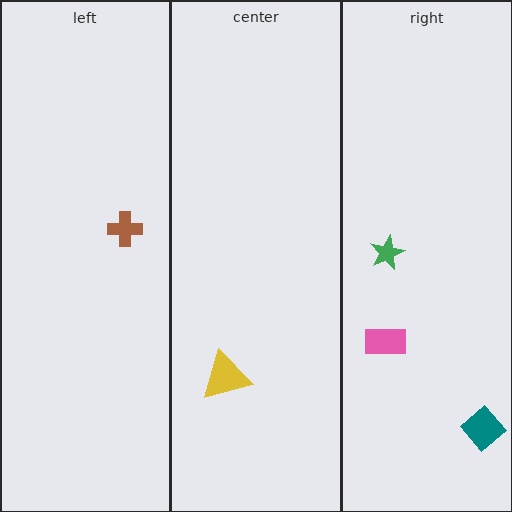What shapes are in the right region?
The green star, the pink rectangle, the teal diamond.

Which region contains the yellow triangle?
The center region.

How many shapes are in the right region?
3.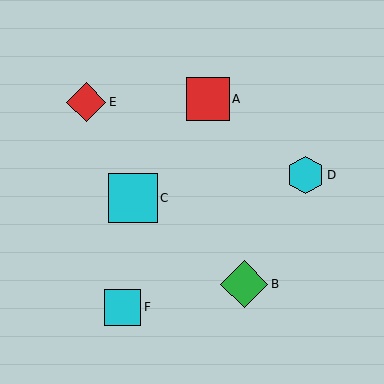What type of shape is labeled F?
Shape F is a cyan square.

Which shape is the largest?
The cyan square (labeled C) is the largest.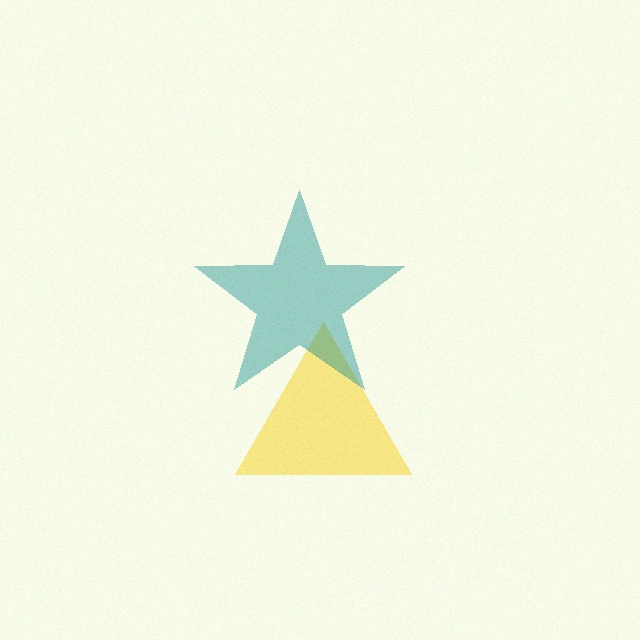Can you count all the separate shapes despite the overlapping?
Yes, there are 2 separate shapes.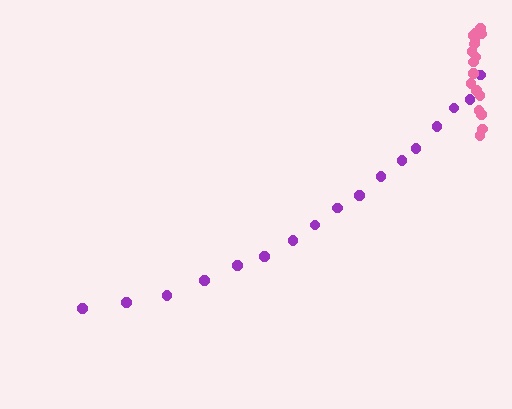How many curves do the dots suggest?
There are 2 distinct paths.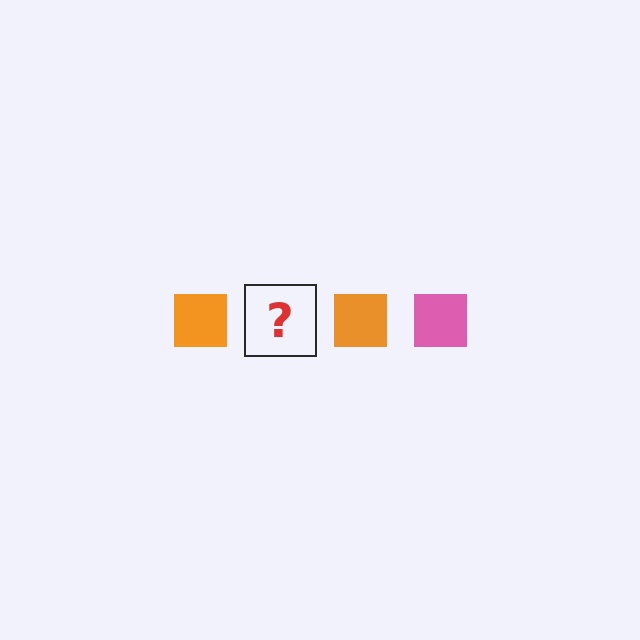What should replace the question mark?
The question mark should be replaced with a pink square.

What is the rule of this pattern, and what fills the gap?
The rule is that the pattern cycles through orange, pink squares. The gap should be filled with a pink square.